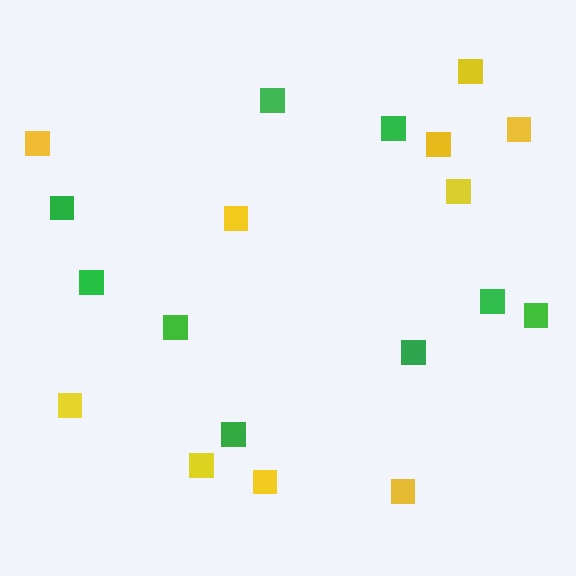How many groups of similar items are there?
There are 2 groups: one group of green squares (9) and one group of yellow squares (10).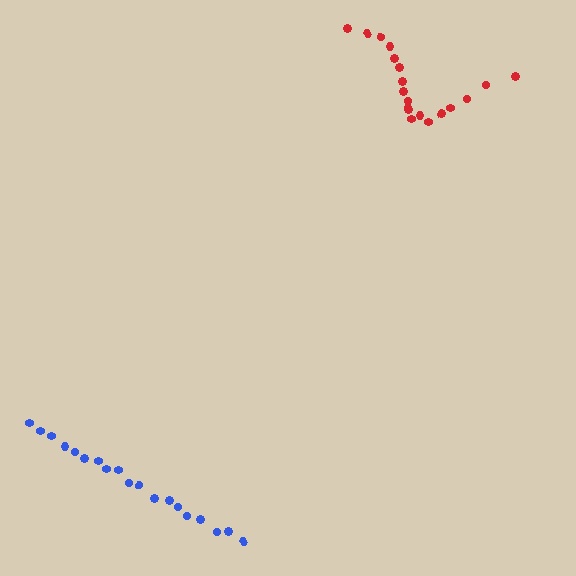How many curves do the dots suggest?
There are 2 distinct paths.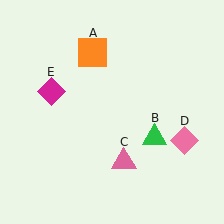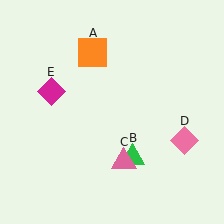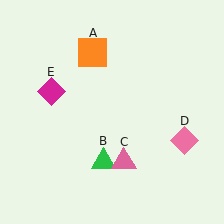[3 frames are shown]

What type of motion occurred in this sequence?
The green triangle (object B) rotated clockwise around the center of the scene.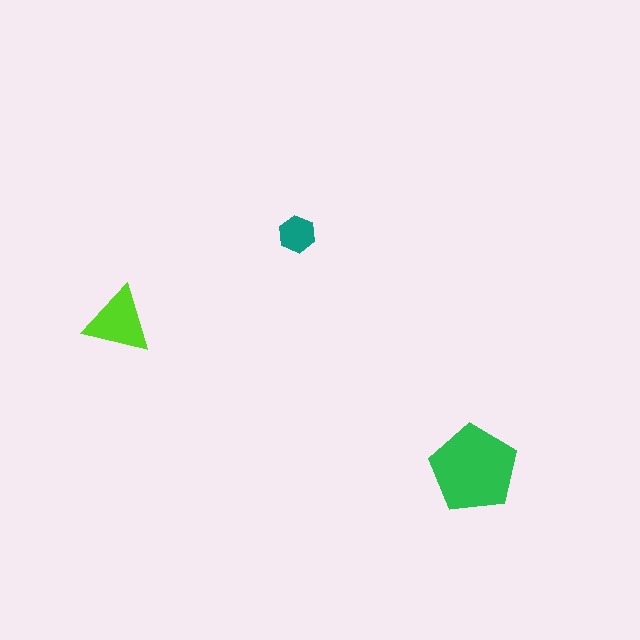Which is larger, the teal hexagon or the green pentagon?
The green pentagon.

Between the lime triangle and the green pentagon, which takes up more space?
The green pentagon.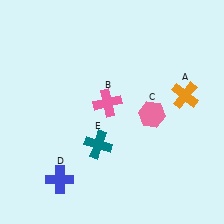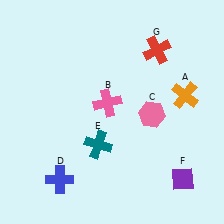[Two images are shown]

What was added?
A purple diamond (F), a red cross (G) were added in Image 2.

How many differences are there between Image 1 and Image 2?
There are 2 differences between the two images.